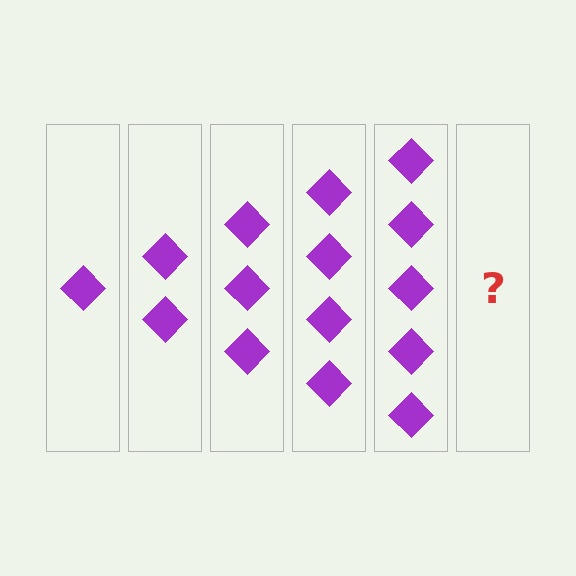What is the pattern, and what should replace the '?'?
The pattern is that each step adds one more diamond. The '?' should be 6 diamonds.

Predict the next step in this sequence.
The next step is 6 diamonds.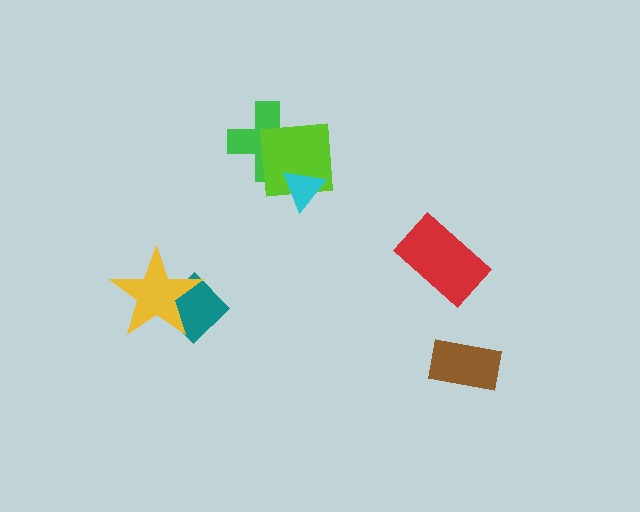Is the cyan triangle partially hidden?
No, no other shape covers it.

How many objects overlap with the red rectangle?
0 objects overlap with the red rectangle.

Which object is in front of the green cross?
The lime square is in front of the green cross.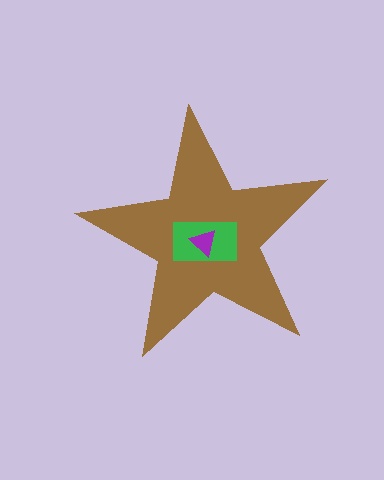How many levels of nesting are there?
3.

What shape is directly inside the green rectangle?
The purple triangle.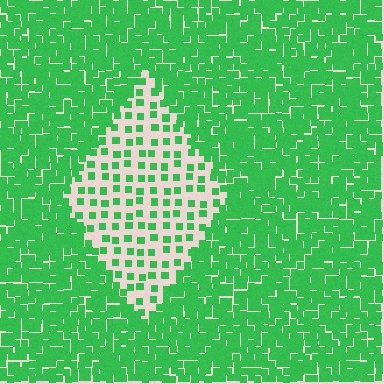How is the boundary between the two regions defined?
The boundary is defined by a change in element density (approximately 3.0x ratio). All elements are the same color, size, and shape.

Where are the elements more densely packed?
The elements are more densely packed outside the diamond boundary.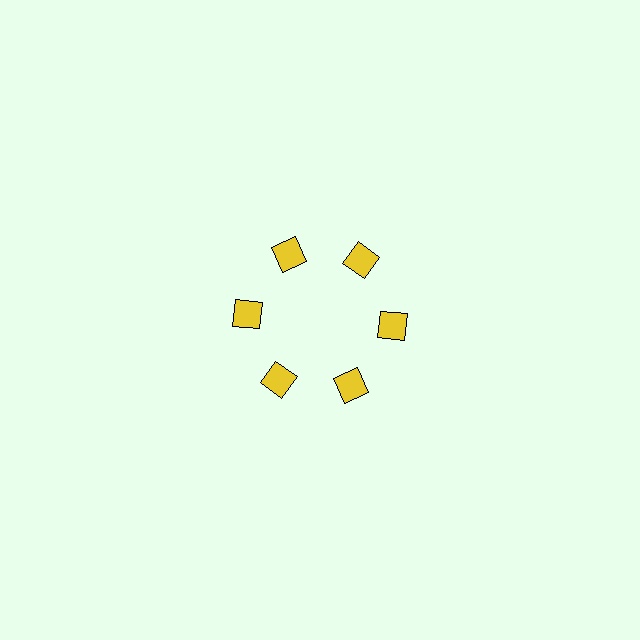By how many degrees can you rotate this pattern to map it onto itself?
The pattern maps onto itself every 60 degrees of rotation.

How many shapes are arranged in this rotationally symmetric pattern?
There are 6 shapes, arranged in 6 groups of 1.